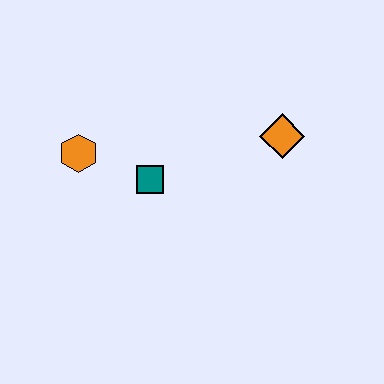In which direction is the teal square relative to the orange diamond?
The teal square is to the left of the orange diamond.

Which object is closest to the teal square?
The orange hexagon is closest to the teal square.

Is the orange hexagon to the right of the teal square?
No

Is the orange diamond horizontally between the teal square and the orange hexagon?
No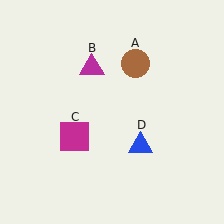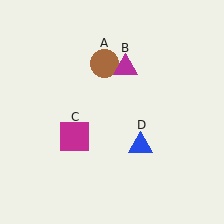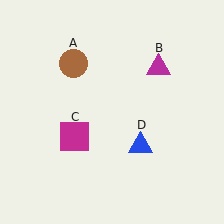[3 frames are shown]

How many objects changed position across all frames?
2 objects changed position: brown circle (object A), magenta triangle (object B).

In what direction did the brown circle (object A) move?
The brown circle (object A) moved left.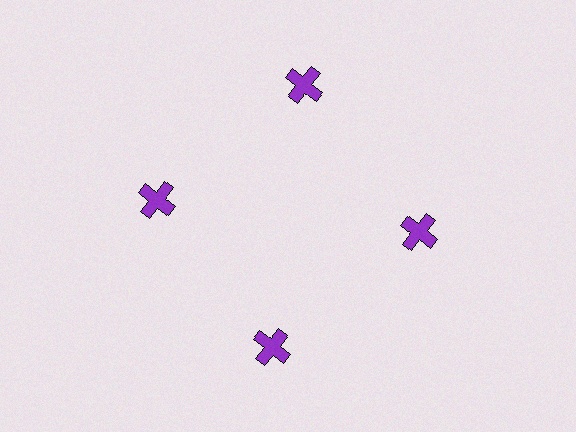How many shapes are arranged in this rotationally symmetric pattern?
There are 4 shapes, arranged in 4 groups of 1.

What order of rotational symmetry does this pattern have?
This pattern has 4-fold rotational symmetry.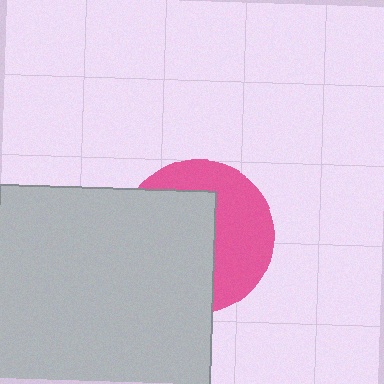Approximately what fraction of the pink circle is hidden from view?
Roughly 55% of the pink circle is hidden behind the light gray square.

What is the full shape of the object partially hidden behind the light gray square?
The partially hidden object is a pink circle.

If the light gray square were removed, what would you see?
You would see the complete pink circle.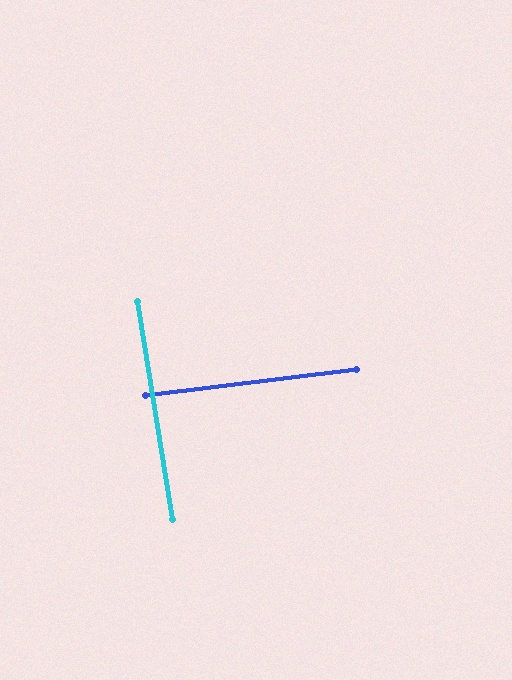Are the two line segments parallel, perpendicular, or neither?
Perpendicular — they meet at approximately 88°.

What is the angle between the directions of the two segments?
Approximately 88 degrees.